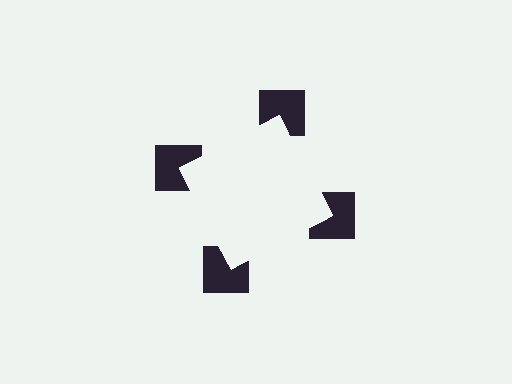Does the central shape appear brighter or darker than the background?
It typically appears slightly brighter than the background, even though no actual brightness change is drawn.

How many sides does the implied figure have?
4 sides.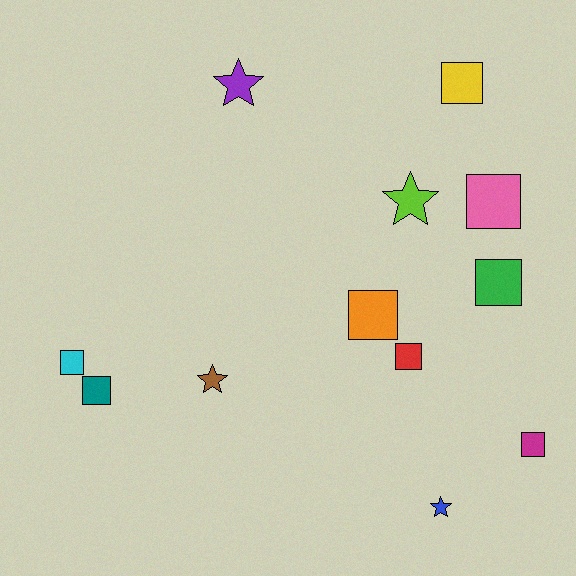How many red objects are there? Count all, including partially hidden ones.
There is 1 red object.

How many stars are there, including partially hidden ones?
There are 4 stars.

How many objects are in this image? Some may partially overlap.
There are 12 objects.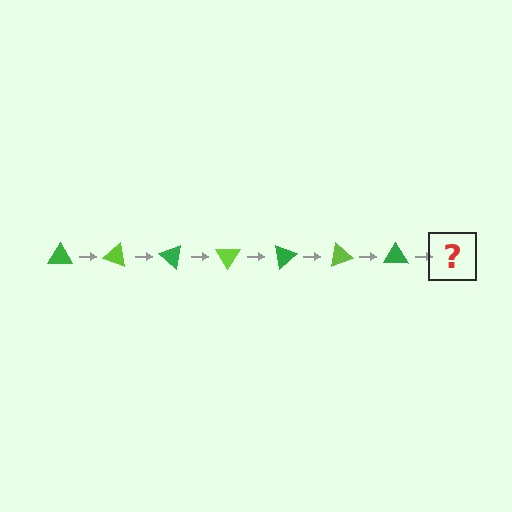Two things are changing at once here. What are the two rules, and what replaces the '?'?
The two rules are that it rotates 20 degrees each step and the color cycles through green and lime. The '?' should be a lime triangle, rotated 140 degrees from the start.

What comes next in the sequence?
The next element should be a lime triangle, rotated 140 degrees from the start.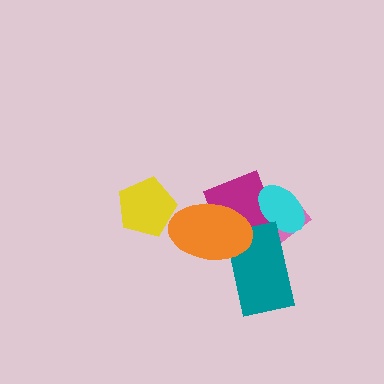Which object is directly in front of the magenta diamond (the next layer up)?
The cyan ellipse is directly in front of the magenta diamond.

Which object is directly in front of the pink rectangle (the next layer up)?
The magenta diamond is directly in front of the pink rectangle.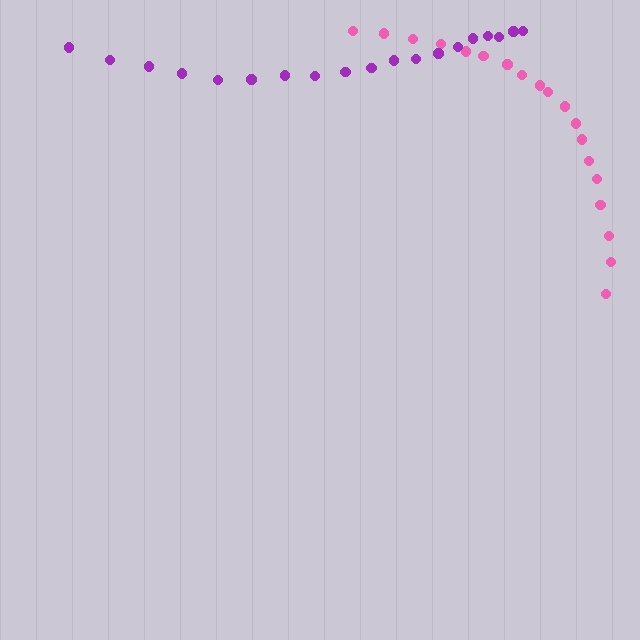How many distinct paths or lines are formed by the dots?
There are 2 distinct paths.